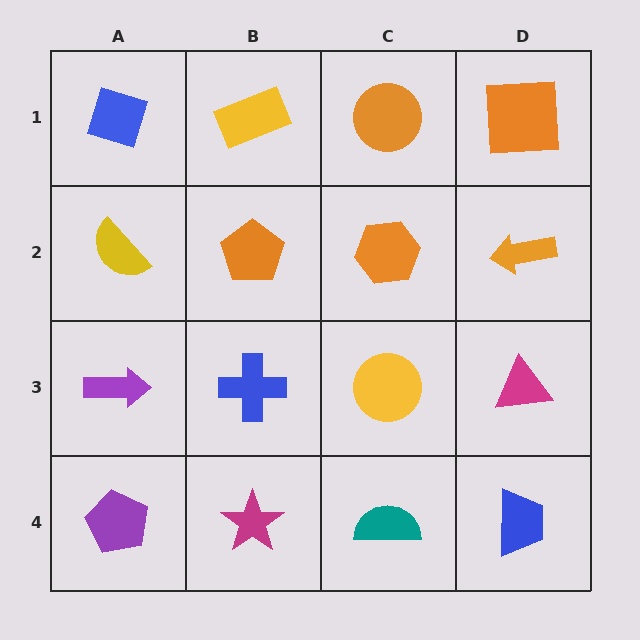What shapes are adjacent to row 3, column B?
An orange pentagon (row 2, column B), a magenta star (row 4, column B), a purple arrow (row 3, column A), a yellow circle (row 3, column C).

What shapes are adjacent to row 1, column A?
A yellow semicircle (row 2, column A), a yellow rectangle (row 1, column B).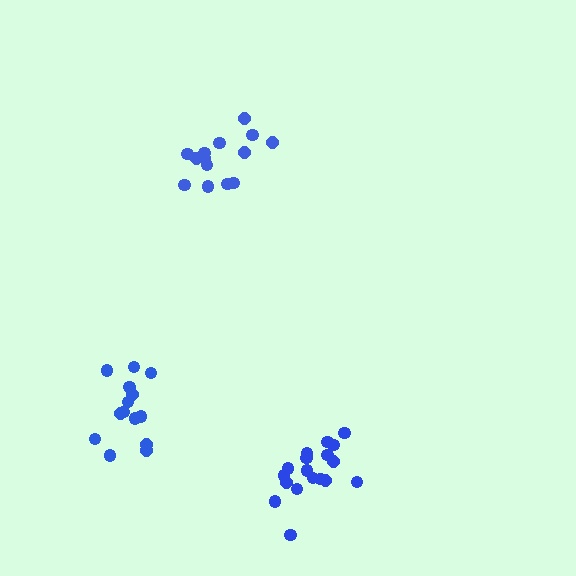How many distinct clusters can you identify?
There are 3 distinct clusters.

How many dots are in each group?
Group 1: 14 dots, Group 2: 18 dots, Group 3: 14 dots (46 total).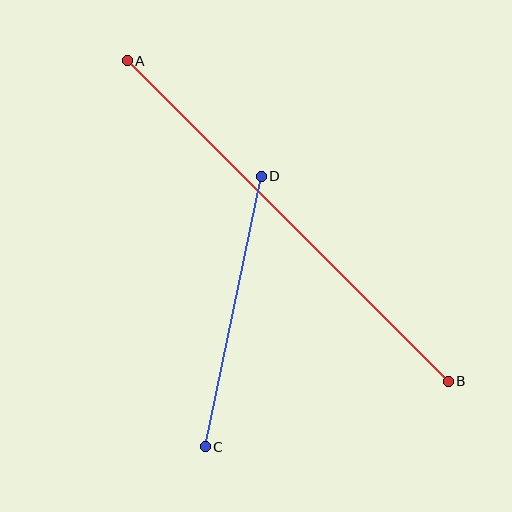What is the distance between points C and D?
The distance is approximately 276 pixels.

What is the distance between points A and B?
The distance is approximately 453 pixels.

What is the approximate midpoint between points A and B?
The midpoint is at approximately (288, 221) pixels.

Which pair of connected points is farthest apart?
Points A and B are farthest apart.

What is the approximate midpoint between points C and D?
The midpoint is at approximately (233, 312) pixels.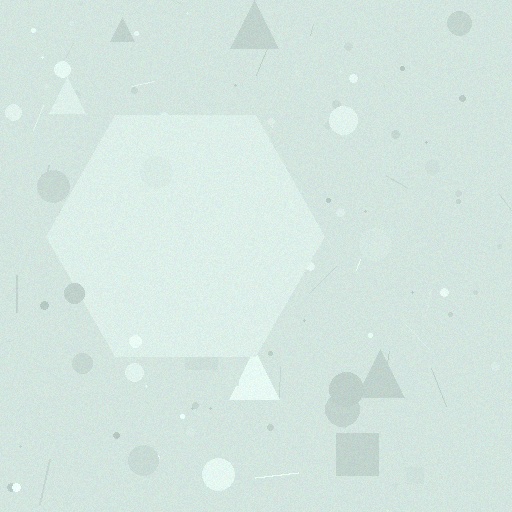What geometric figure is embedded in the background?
A hexagon is embedded in the background.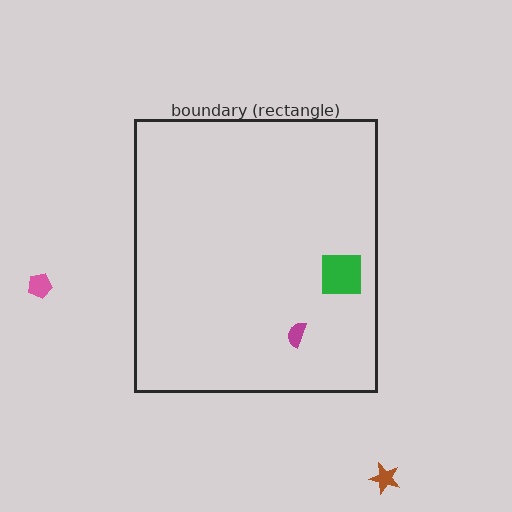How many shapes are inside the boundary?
2 inside, 2 outside.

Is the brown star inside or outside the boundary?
Outside.